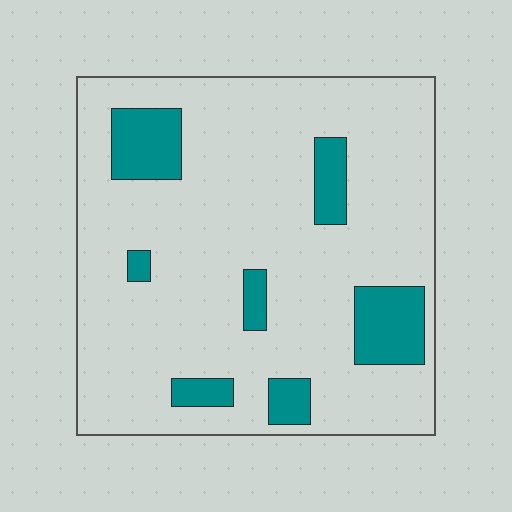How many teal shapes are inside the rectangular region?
7.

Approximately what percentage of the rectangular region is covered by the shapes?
Approximately 15%.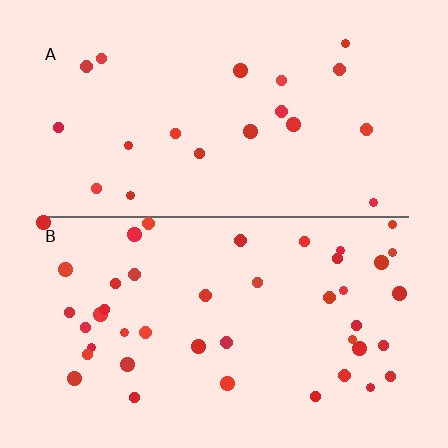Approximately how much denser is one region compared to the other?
Approximately 2.2× — region B over region A.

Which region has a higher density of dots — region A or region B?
B (the bottom).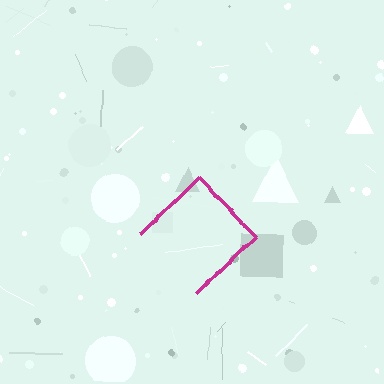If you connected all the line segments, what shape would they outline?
They would outline a diamond.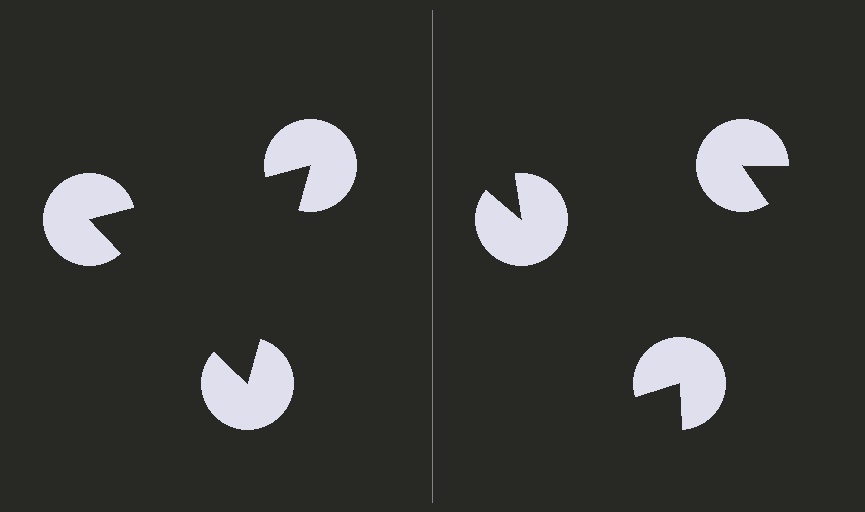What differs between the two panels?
The pac-man discs are positioned identically on both sides; only the wedge orientations differ. On the left they align to a triangle; on the right they are misaligned.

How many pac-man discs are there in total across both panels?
6 — 3 on each side.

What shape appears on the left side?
An illusory triangle.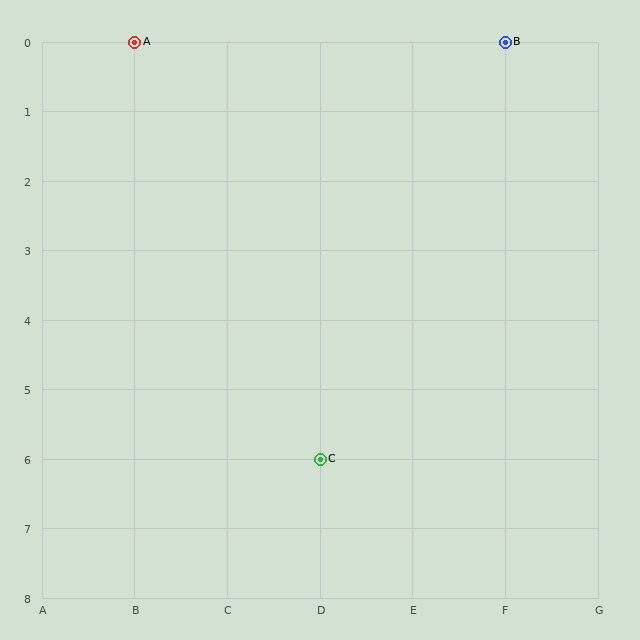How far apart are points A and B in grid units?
Points A and B are 4 columns apart.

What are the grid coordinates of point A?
Point A is at grid coordinates (B, 0).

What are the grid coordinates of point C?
Point C is at grid coordinates (D, 6).